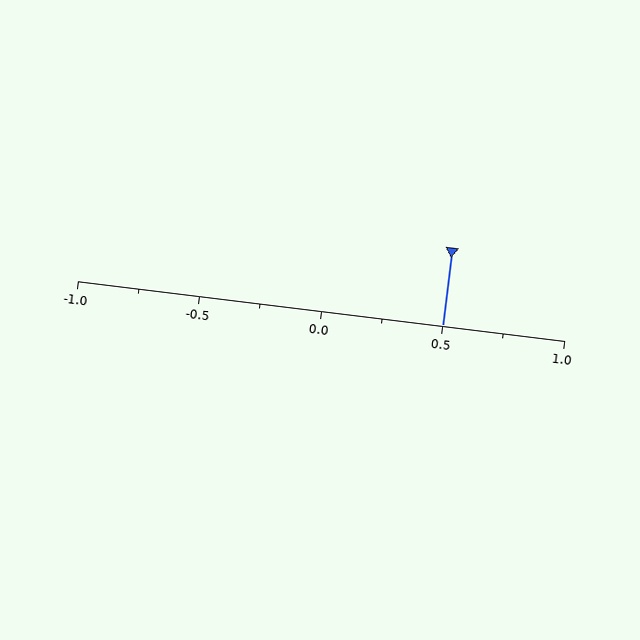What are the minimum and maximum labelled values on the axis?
The axis runs from -1.0 to 1.0.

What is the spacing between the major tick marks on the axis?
The major ticks are spaced 0.5 apart.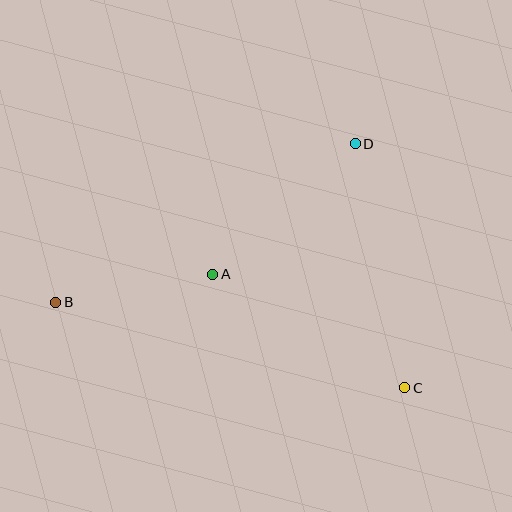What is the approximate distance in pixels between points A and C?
The distance between A and C is approximately 223 pixels.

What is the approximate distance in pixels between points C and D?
The distance between C and D is approximately 249 pixels.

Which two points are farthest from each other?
Points B and C are farthest from each other.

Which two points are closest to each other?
Points A and B are closest to each other.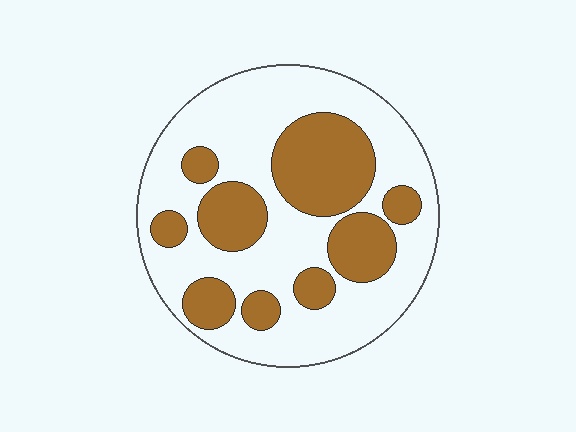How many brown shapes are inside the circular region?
9.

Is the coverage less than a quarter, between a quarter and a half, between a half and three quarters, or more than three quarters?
Between a quarter and a half.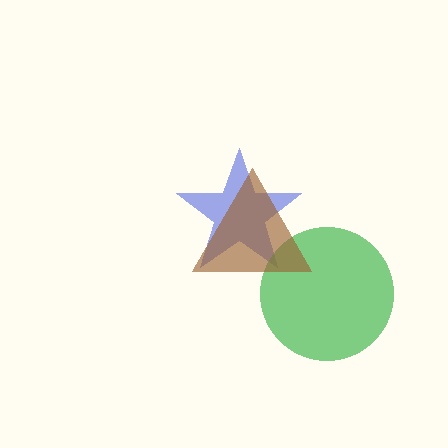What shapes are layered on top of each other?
The layered shapes are: a blue star, a green circle, a brown triangle.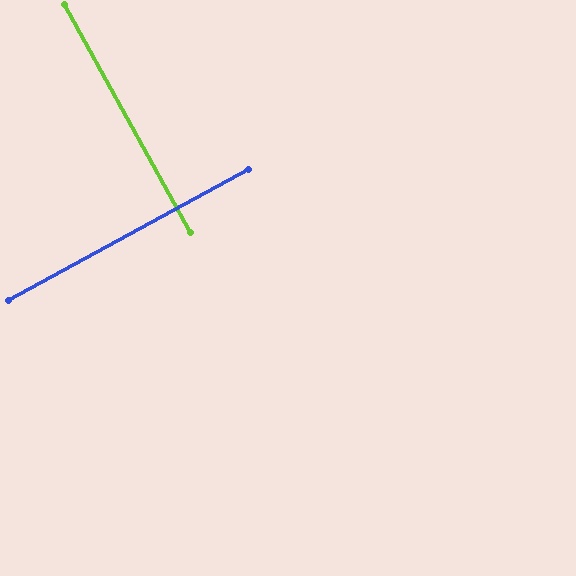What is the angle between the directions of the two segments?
Approximately 90 degrees.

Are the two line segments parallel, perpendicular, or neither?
Perpendicular — they meet at approximately 90°.